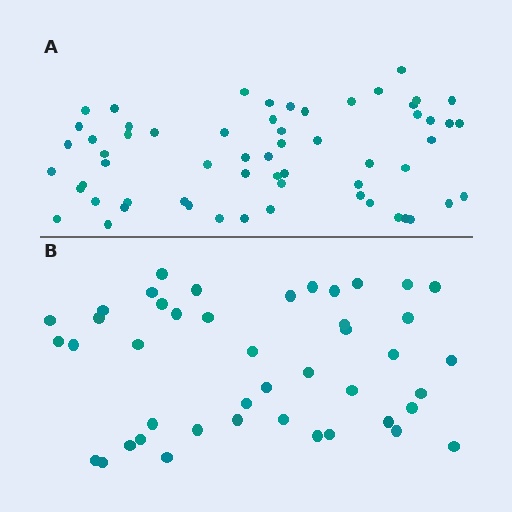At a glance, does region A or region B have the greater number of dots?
Region A (the top region) has more dots.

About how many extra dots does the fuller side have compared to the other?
Region A has approximately 15 more dots than region B.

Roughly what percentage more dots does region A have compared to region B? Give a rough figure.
About 35% more.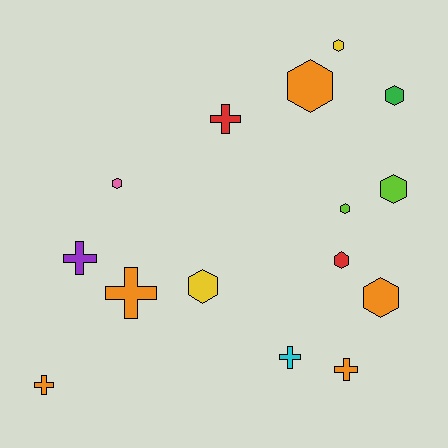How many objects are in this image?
There are 15 objects.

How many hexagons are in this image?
There are 9 hexagons.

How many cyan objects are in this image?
There is 1 cyan object.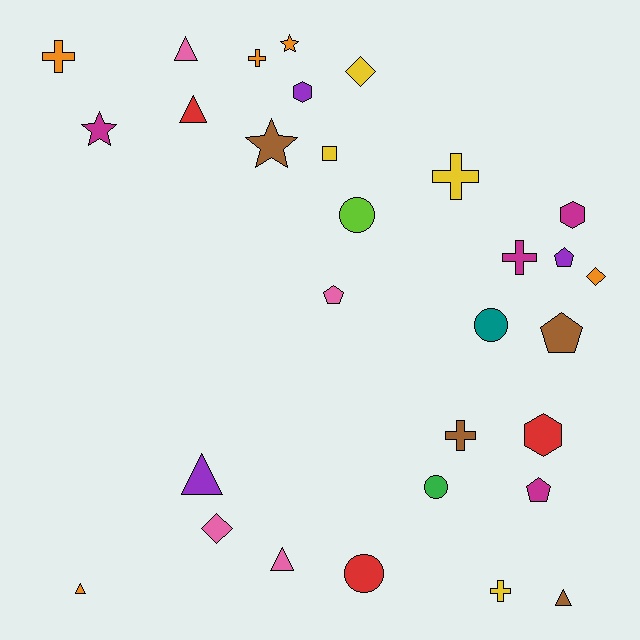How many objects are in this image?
There are 30 objects.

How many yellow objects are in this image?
There are 4 yellow objects.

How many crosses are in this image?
There are 6 crosses.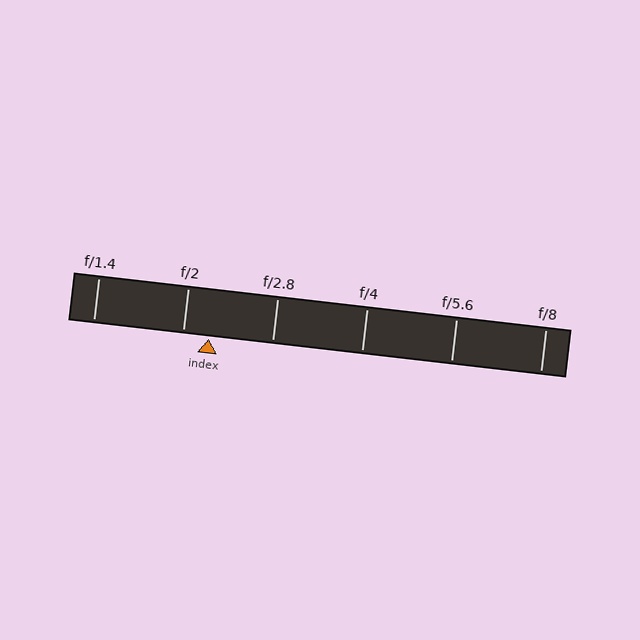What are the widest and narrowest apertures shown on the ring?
The widest aperture shown is f/1.4 and the narrowest is f/8.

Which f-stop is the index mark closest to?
The index mark is closest to f/2.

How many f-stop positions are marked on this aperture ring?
There are 6 f-stop positions marked.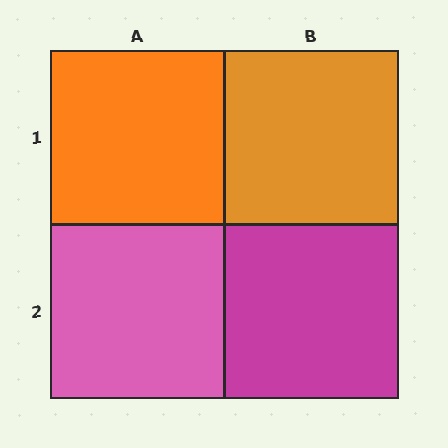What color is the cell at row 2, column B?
Magenta.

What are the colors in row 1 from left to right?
Orange, orange.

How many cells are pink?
1 cell is pink.